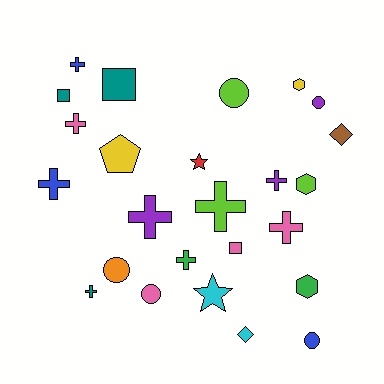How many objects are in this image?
There are 25 objects.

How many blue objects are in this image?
There are 3 blue objects.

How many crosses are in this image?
There are 9 crosses.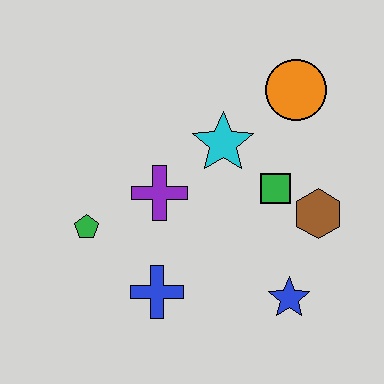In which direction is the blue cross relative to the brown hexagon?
The blue cross is to the left of the brown hexagon.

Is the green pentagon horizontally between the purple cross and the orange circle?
No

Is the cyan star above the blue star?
Yes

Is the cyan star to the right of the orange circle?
No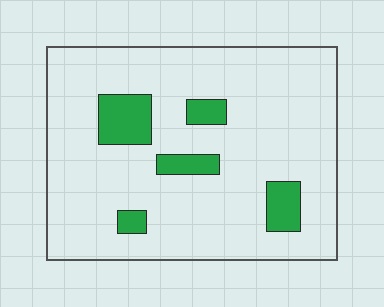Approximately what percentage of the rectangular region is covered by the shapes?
Approximately 10%.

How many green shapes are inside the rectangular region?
5.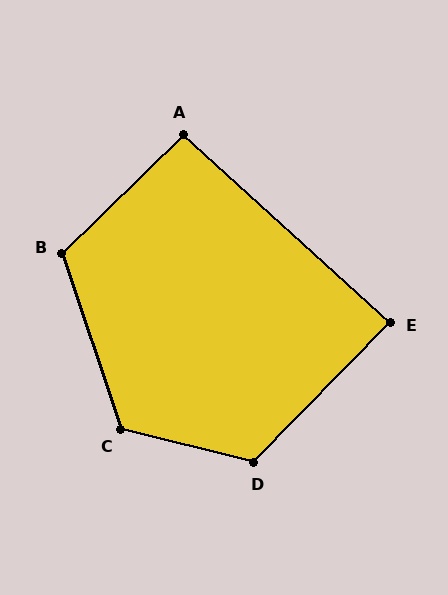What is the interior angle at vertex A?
Approximately 93 degrees (approximately right).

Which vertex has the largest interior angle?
C, at approximately 122 degrees.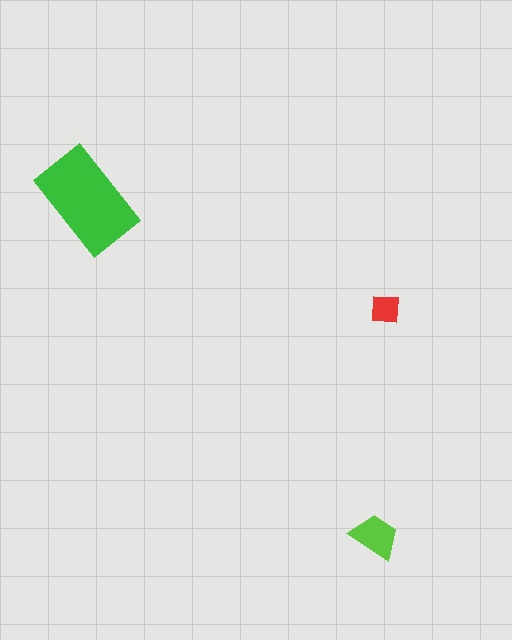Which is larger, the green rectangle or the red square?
The green rectangle.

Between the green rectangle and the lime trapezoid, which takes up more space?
The green rectangle.